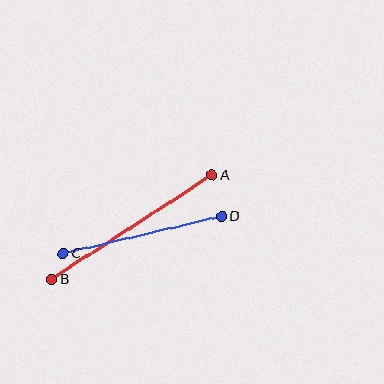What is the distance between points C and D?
The distance is approximately 163 pixels.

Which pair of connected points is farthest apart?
Points A and B are farthest apart.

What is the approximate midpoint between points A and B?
The midpoint is at approximately (132, 227) pixels.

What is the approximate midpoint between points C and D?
The midpoint is at approximately (142, 235) pixels.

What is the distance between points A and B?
The distance is approximately 191 pixels.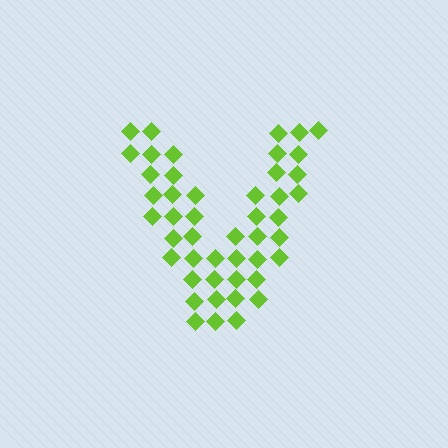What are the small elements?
The small elements are diamonds.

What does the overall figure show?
The overall figure shows the letter V.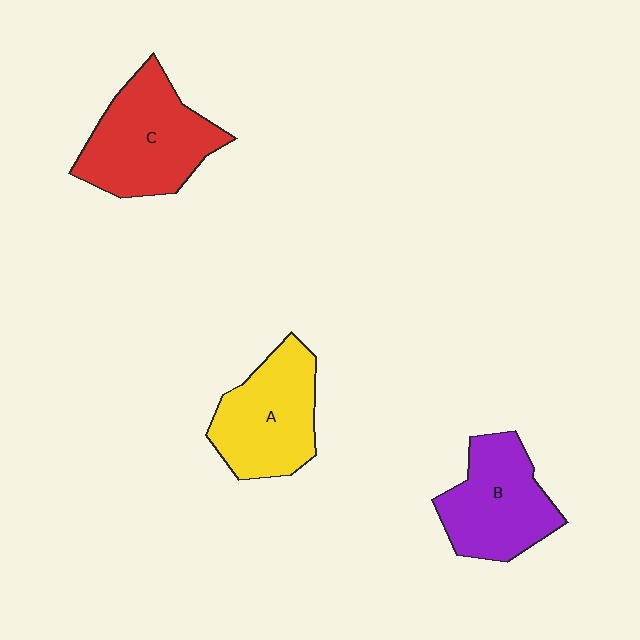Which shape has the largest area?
Shape C (red).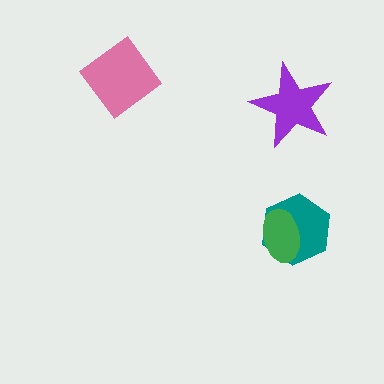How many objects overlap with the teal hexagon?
1 object overlaps with the teal hexagon.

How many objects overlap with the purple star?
0 objects overlap with the purple star.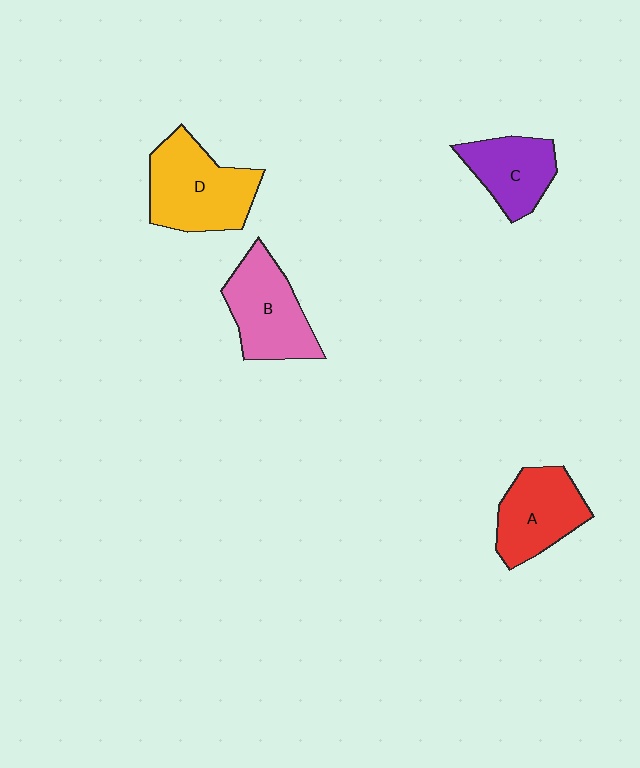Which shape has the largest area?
Shape D (yellow).